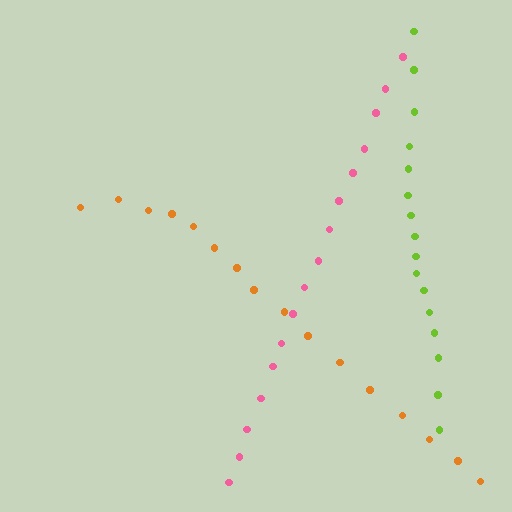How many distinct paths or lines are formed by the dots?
There are 3 distinct paths.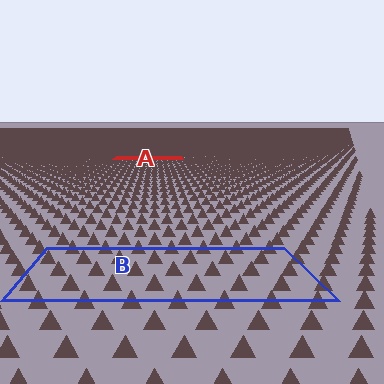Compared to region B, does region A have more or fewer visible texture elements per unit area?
Region A has more texture elements per unit area — they are packed more densely because it is farther away.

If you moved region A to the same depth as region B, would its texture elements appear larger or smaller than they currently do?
They would appear larger. At a closer depth, the same texture elements are projected at a bigger on-screen size.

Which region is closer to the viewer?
Region B is closer. The texture elements there are larger and more spread out.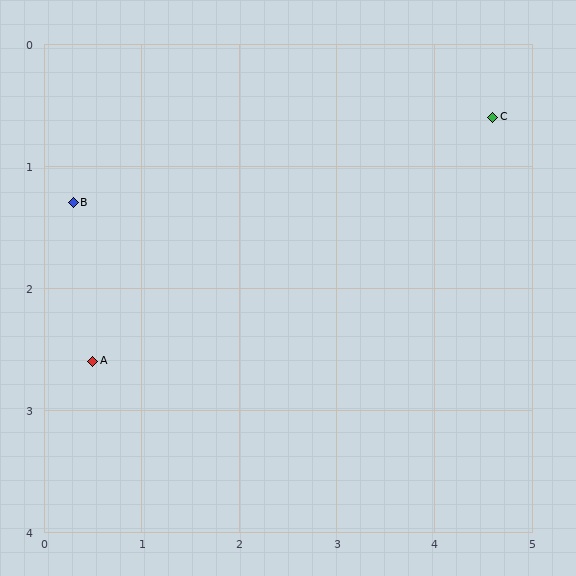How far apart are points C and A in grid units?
Points C and A are about 4.6 grid units apart.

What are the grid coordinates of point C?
Point C is at approximately (4.6, 0.6).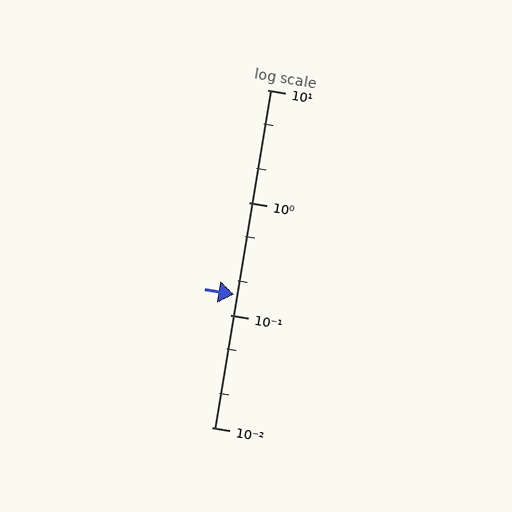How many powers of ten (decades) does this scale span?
The scale spans 3 decades, from 0.01 to 10.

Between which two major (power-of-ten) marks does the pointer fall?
The pointer is between 0.1 and 1.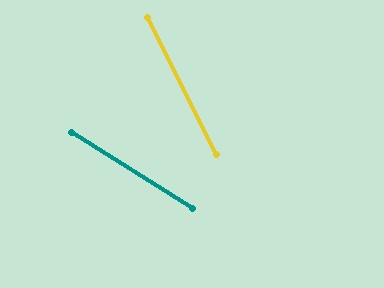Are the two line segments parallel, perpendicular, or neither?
Neither parallel nor perpendicular — they differ by about 31°.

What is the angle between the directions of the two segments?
Approximately 31 degrees.